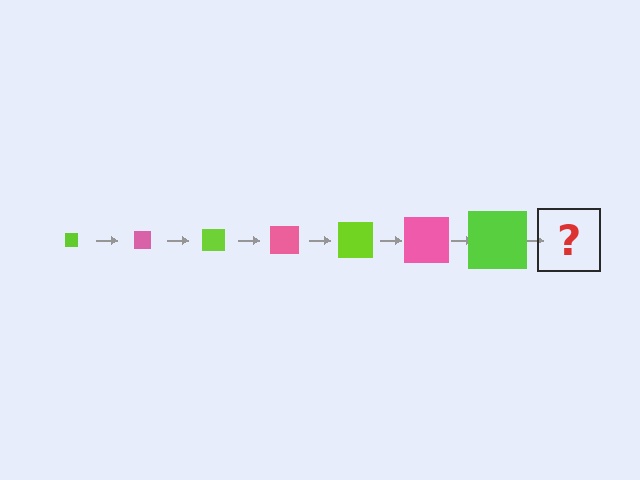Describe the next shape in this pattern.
It should be a pink square, larger than the previous one.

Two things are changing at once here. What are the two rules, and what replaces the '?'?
The two rules are that the square grows larger each step and the color cycles through lime and pink. The '?' should be a pink square, larger than the previous one.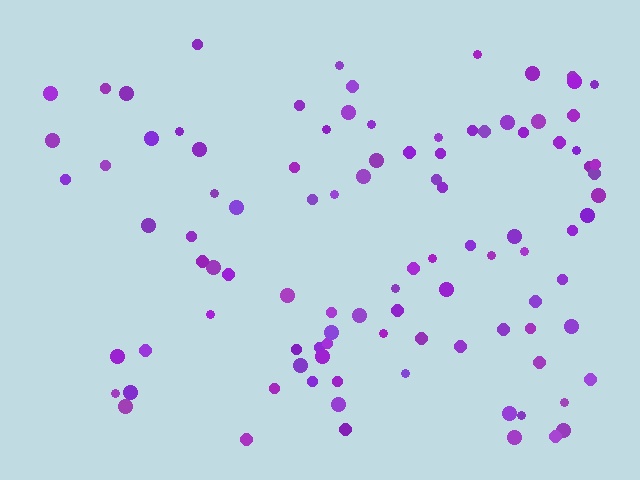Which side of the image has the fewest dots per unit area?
The left.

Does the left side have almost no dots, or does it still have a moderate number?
Still a moderate number, just noticeably fewer than the right.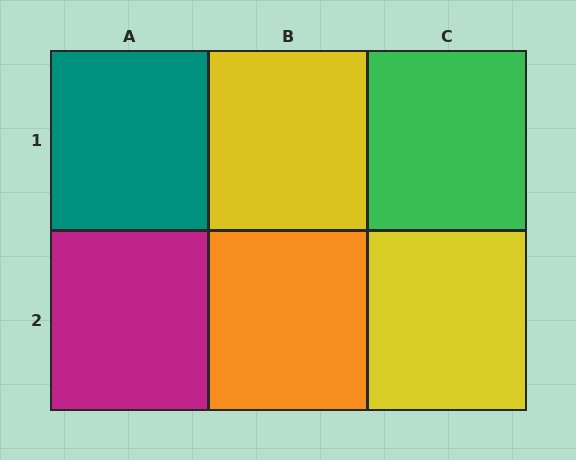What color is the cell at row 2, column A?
Magenta.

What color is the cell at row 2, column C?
Yellow.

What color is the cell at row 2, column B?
Orange.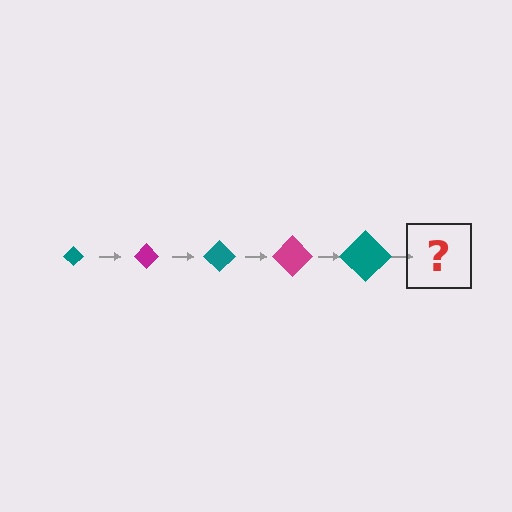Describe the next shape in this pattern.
It should be a magenta diamond, larger than the previous one.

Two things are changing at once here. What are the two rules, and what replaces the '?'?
The two rules are that the diamond grows larger each step and the color cycles through teal and magenta. The '?' should be a magenta diamond, larger than the previous one.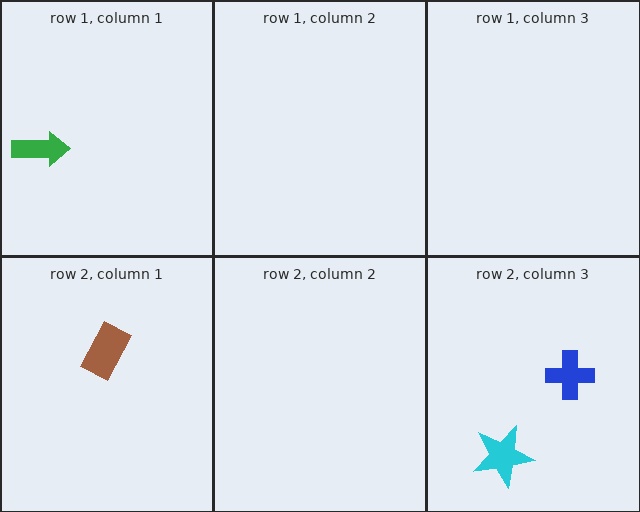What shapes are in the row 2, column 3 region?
The blue cross, the cyan star.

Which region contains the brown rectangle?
The row 2, column 1 region.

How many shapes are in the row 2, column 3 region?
2.